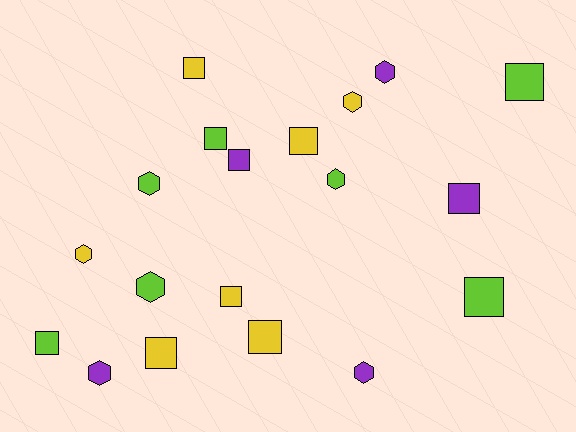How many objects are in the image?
There are 19 objects.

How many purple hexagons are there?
There are 3 purple hexagons.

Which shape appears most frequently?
Square, with 11 objects.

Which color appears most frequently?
Lime, with 7 objects.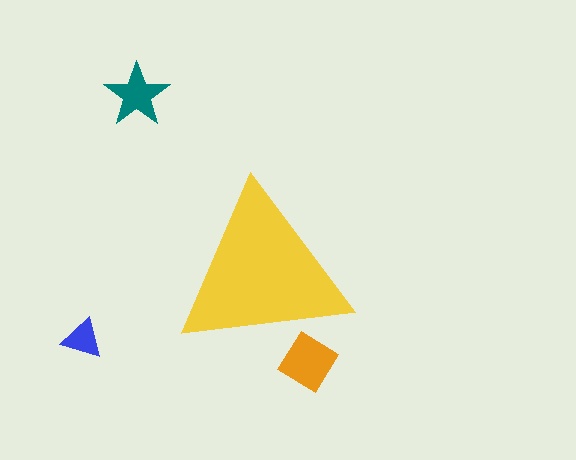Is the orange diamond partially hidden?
Yes, the orange diamond is partially hidden behind the yellow triangle.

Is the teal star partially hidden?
No, the teal star is fully visible.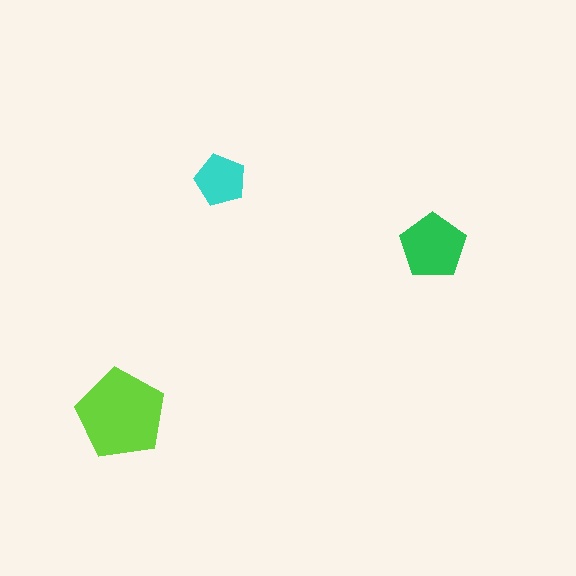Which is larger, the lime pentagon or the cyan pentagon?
The lime one.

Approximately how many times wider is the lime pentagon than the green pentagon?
About 1.5 times wider.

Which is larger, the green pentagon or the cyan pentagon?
The green one.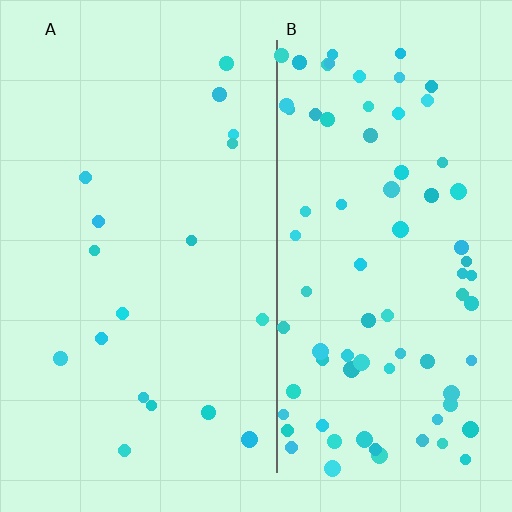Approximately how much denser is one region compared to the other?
Approximately 4.5× — region B over region A.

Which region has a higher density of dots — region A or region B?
B (the right).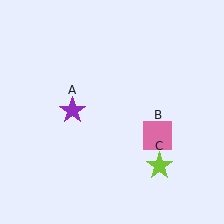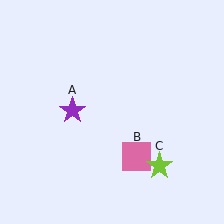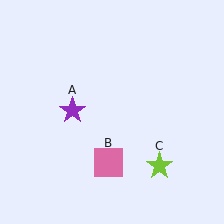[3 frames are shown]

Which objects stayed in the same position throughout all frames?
Purple star (object A) and lime star (object C) remained stationary.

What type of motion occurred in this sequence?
The pink square (object B) rotated clockwise around the center of the scene.